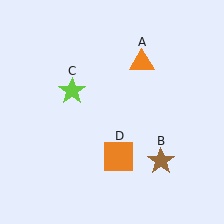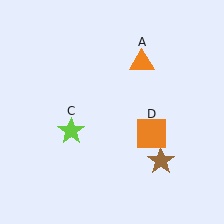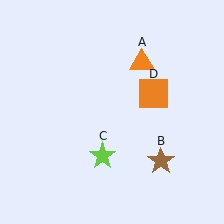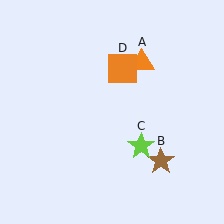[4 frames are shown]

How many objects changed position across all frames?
2 objects changed position: lime star (object C), orange square (object D).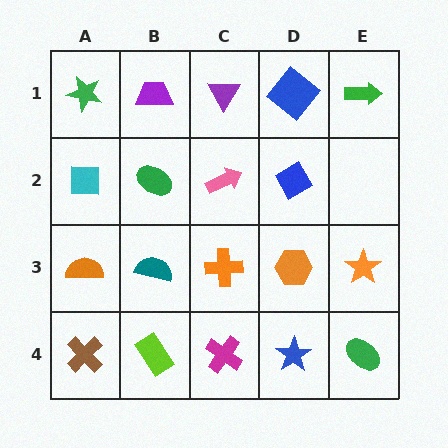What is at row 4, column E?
A green ellipse.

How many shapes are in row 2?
4 shapes.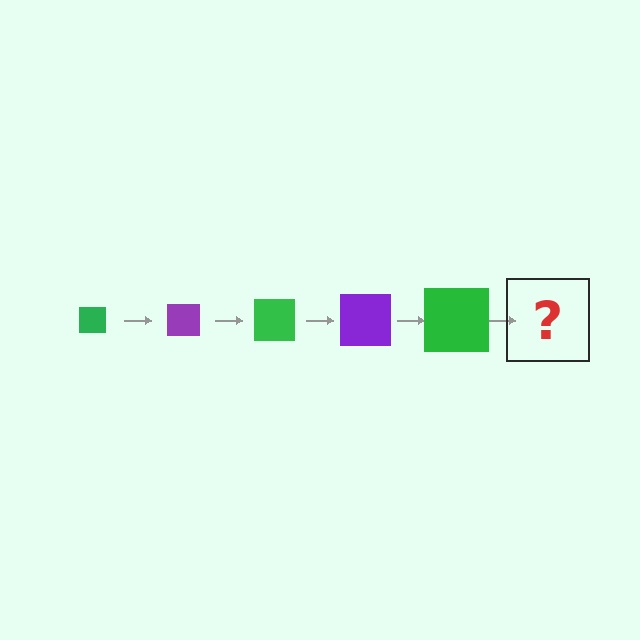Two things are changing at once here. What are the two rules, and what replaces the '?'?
The two rules are that the square grows larger each step and the color cycles through green and purple. The '?' should be a purple square, larger than the previous one.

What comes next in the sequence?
The next element should be a purple square, larger than the previous one.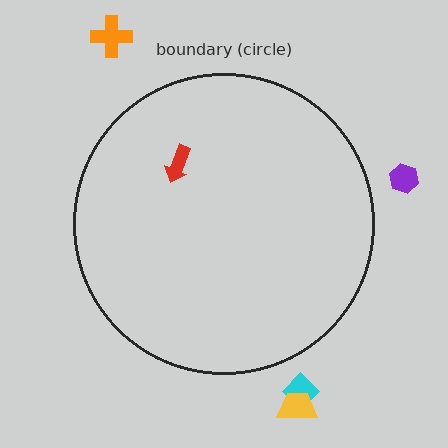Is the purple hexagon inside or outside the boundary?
Outside.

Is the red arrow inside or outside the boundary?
Inside.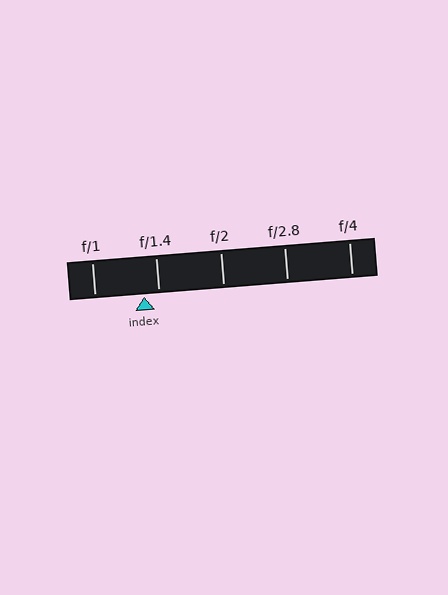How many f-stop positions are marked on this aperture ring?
There are 5 f-stop positions marked.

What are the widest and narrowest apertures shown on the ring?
The widest aperture shown is f/1 and the narrowest is f/4.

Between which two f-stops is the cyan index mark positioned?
The index mark is between f/1 and f/1.4.